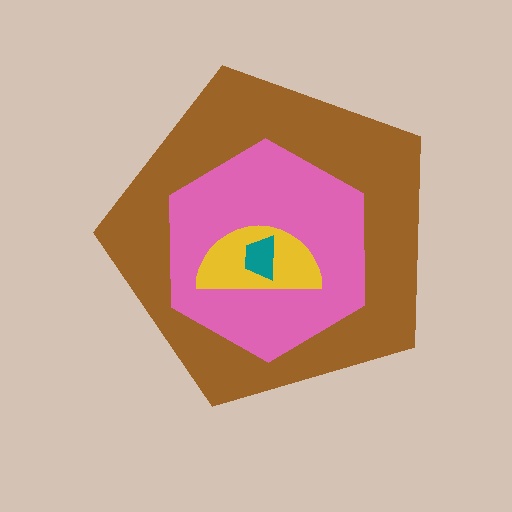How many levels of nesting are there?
4.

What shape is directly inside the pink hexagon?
The yellow semicircle.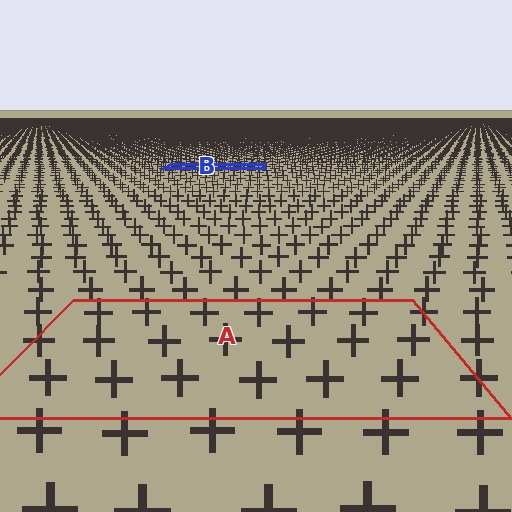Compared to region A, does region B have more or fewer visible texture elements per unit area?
Region B has more texture elements per unit area — they are packed more densely because it is farther away.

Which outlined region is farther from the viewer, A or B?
Region B is farther from the viewer — the texture elements inside it appear smaller and more densely packed.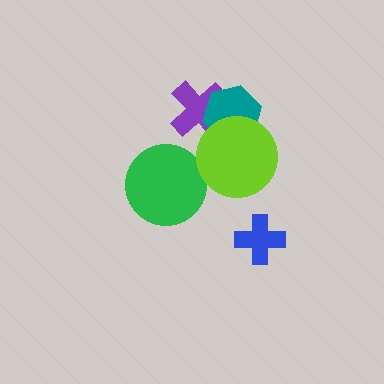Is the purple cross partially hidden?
Yes, it is partially covered by another shape.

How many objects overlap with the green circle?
0 objects overlap with the green circle.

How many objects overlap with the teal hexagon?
2 objects overlap with the teal hexagon.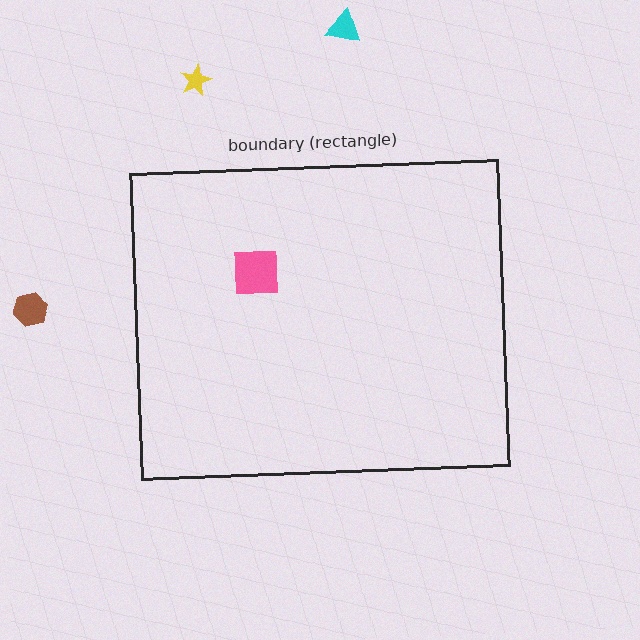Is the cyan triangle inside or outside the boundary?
Outside.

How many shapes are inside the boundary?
1 inside, 3 outside.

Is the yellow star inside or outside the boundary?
Outside.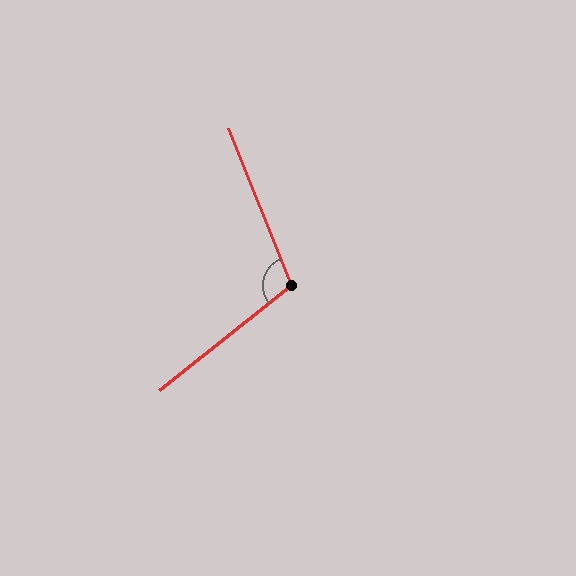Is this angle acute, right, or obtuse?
It is obtuse.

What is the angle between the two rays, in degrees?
Approximately 107 degrees.